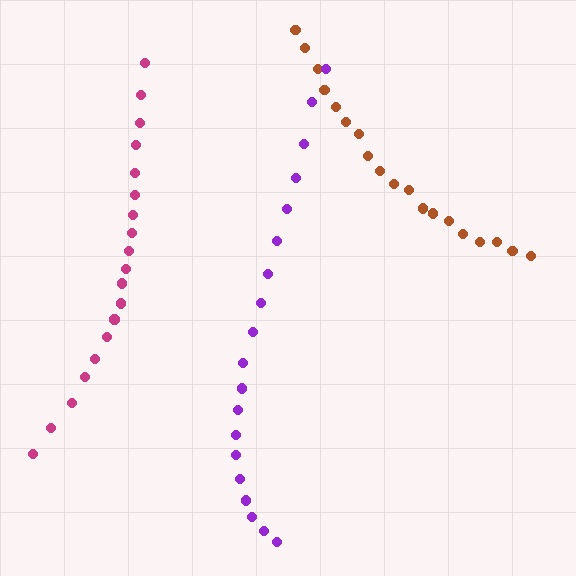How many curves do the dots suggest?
There are 3 distinct paths.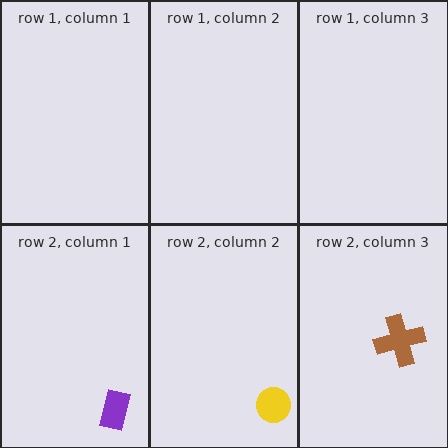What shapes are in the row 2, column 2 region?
The yellow circle.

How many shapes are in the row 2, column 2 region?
1.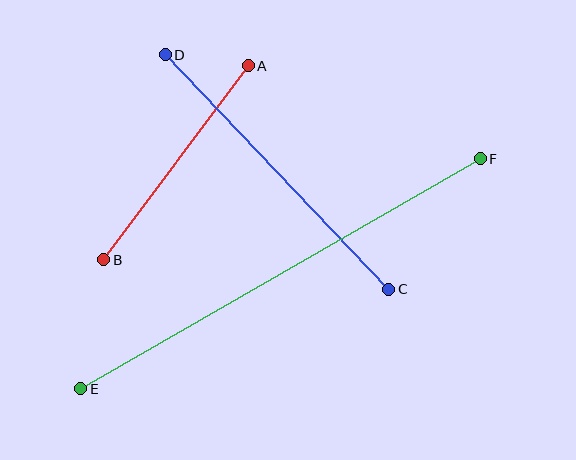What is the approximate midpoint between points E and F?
The midpoint is at approximately (281, 274) pixels.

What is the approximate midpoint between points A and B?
The midpoint is at approximately (176, 163) pixels.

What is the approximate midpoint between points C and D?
The midpoint is at approximately (277, 172) pixels.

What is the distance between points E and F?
The distance is approximately 461 pixels.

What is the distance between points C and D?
The distance is approximately 324 pixels.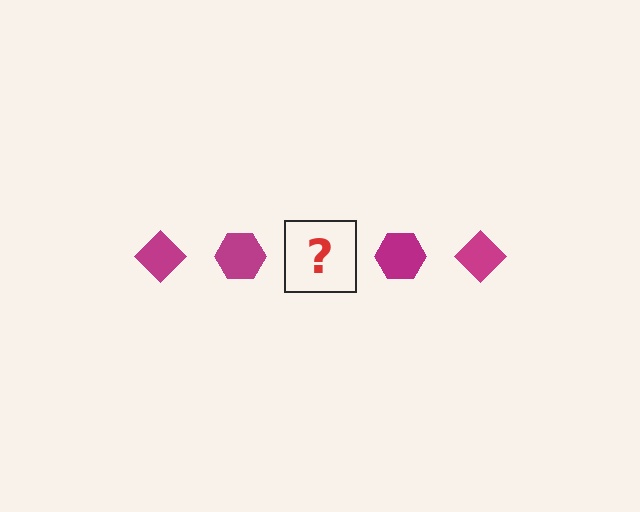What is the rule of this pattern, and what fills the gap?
The rule is that the pattern cycles through diamond, hexagon shapes in magenta. The gap should be filled with a magenta diamond.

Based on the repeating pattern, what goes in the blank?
The blank should be a magenta diamond.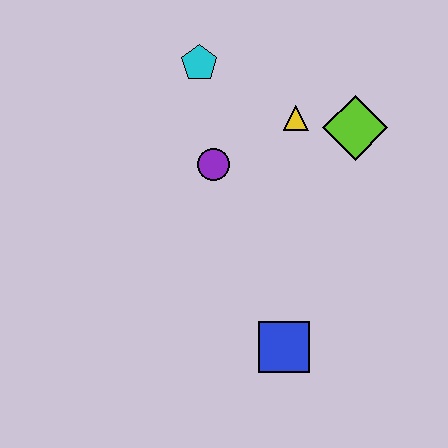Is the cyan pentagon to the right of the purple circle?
No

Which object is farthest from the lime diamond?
The blue square is farthest from the lime diamond.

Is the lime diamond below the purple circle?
No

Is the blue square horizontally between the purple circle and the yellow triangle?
Yes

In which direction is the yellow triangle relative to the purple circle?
The yellow triangle is to the right of the purple circle.